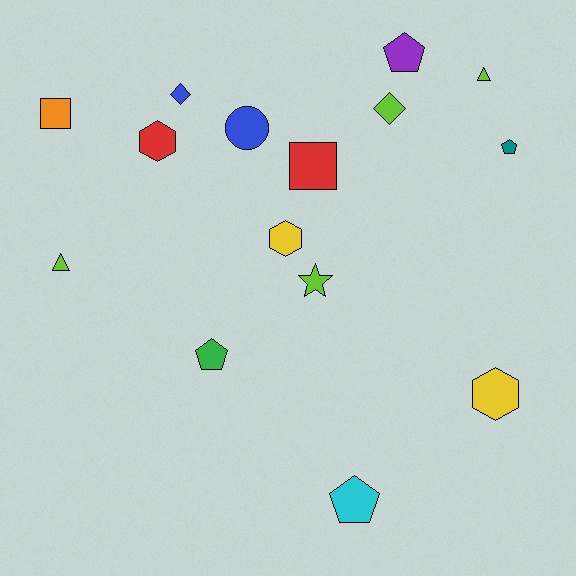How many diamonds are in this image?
There are 2 diamonds.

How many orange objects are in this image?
There is 1 orange object.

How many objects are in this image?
There are 15 objects.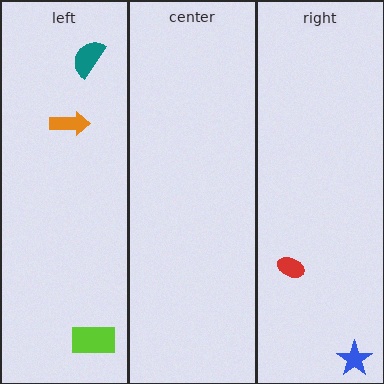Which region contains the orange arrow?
The left region.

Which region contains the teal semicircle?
The left region.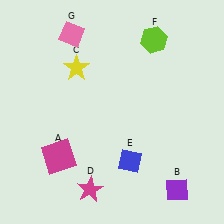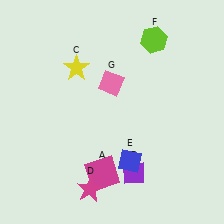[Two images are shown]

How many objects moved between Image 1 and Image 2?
3 objects moved between the two images.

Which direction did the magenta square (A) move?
The magenta square (A) moved right.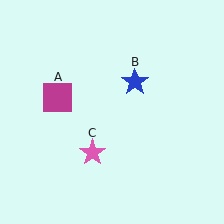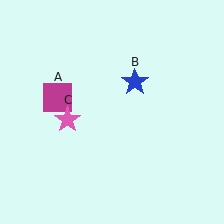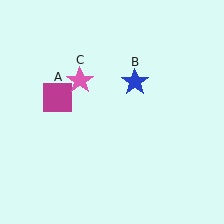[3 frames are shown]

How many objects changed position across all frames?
1 object changed position: pink star (object C).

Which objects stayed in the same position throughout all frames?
Magenta square (object A) and blue star (object B) remained stationary.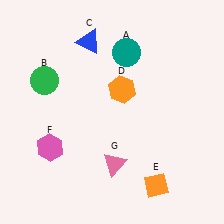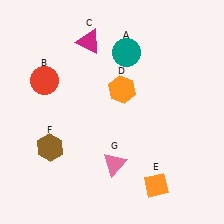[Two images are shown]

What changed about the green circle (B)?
In Image 1, B is green. In Image 2, it changed to red.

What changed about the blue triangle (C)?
In Image 1, C is blue. In Image 2, it changed to magenta.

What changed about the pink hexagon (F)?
In Image 1, F is pink. In Image 2, it changed to brown.